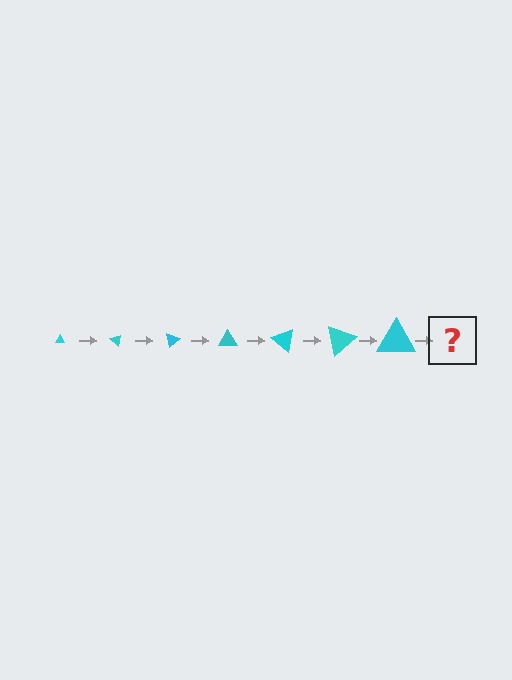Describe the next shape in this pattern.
It should be a triangle, larger than the previous one and rotated 280 degrees from the start.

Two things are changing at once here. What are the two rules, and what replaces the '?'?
The two rules are that the triangle grows larger each step and it rotates 40 degrees each step. The '?' should be a triangle, larger than the previous one and rotated 280 degrees from the start.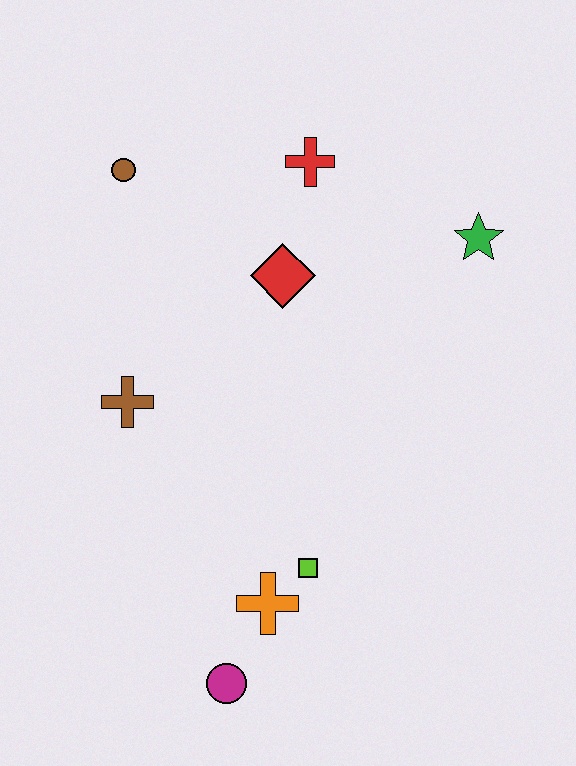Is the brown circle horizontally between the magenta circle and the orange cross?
No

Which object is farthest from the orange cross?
The brown circle is farthest from the orange cross.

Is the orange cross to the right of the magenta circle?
Yes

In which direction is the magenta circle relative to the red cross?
The magenta circle is below the red cross.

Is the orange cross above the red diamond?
No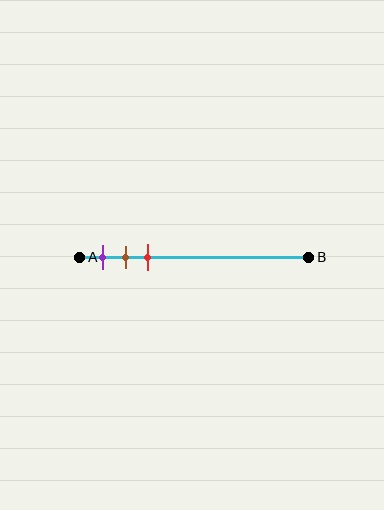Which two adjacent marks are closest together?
The brown and red marks are the closest adjacent pair.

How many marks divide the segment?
There are 3 marks dividing the segment.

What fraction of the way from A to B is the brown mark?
The brown mark is approximately 20% (0.2) of the way from A to B.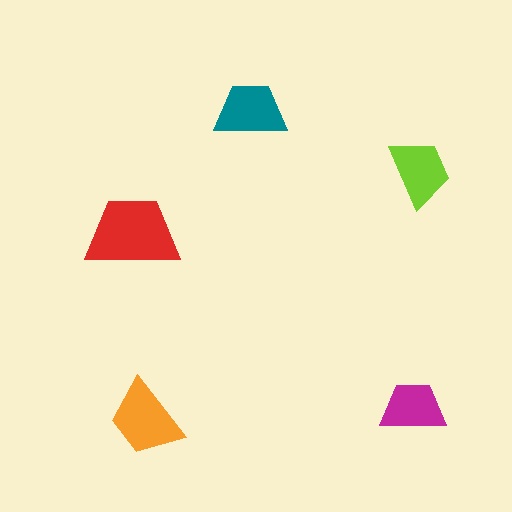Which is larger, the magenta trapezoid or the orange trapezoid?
The orange one.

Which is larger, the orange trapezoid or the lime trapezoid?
The orange one.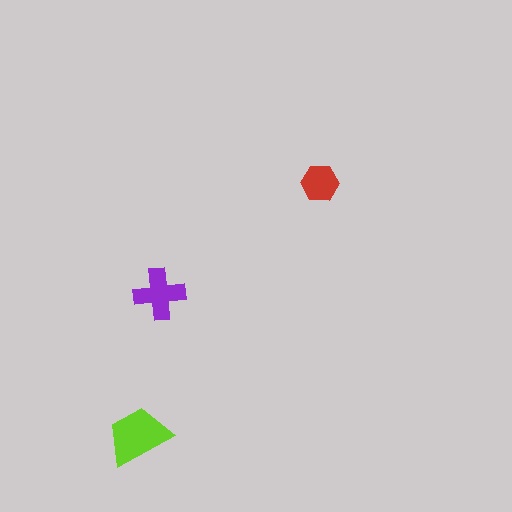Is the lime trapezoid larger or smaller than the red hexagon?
Larger.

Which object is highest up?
The red hexagon is topmost.